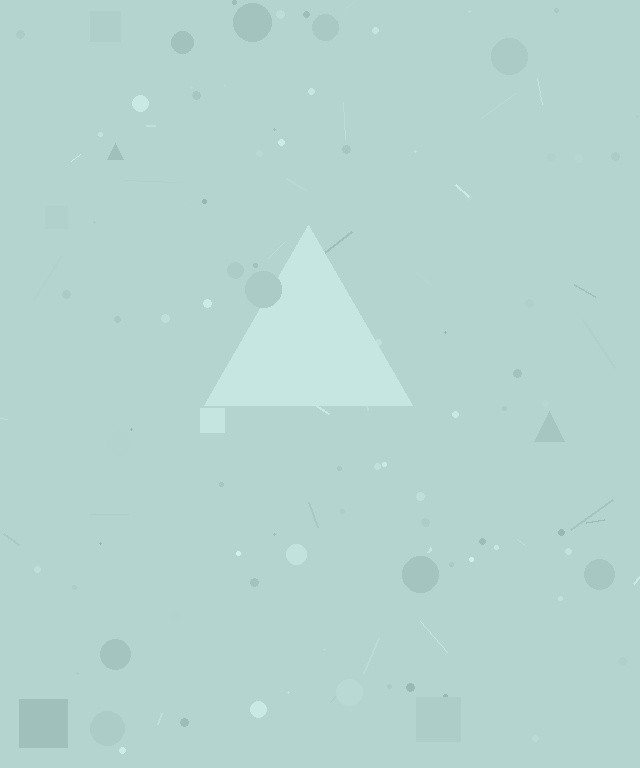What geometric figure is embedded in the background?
A triangle is embedded in the background.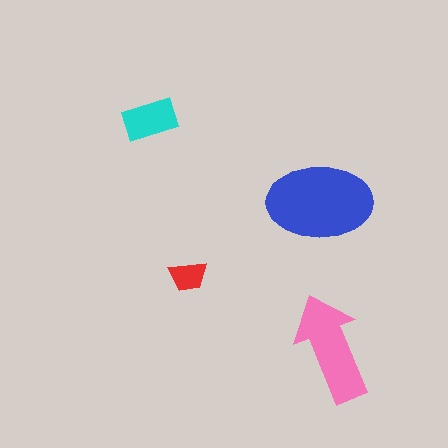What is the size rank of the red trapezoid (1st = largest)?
4th.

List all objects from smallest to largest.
The red trapezoid, the cyan rectangle, the pink arrow, the blue ellipse.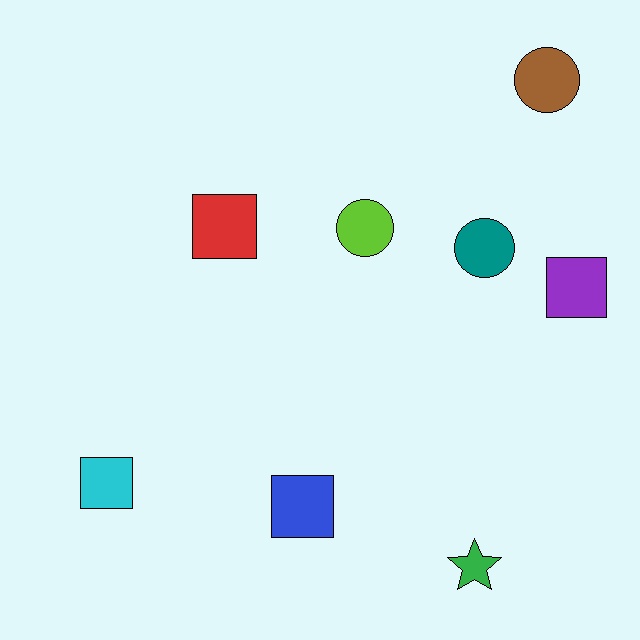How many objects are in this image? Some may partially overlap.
There are 8 objects.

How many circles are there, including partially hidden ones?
There are 3 circles.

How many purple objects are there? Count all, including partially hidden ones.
There is 1 purple object.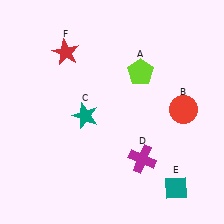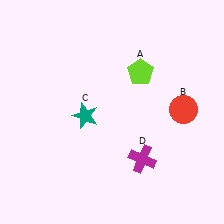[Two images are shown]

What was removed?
The teal diamond (E), the red star (F) were removed in Image 2.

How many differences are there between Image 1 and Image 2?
There are 2 differences between the two images.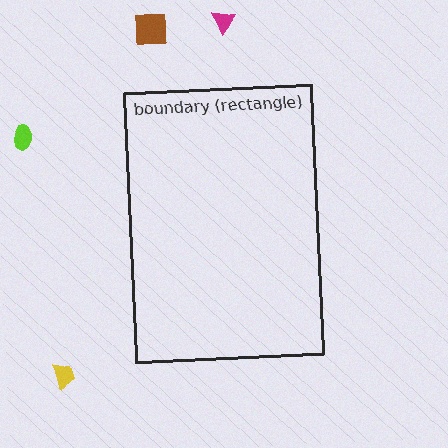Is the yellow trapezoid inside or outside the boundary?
Outside.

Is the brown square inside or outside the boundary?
Outside.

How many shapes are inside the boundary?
0 inside, 4 outside.